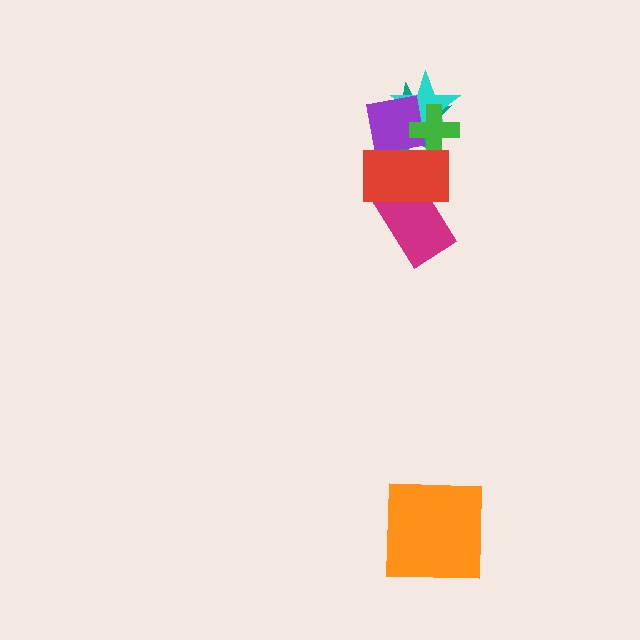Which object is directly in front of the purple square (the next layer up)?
The green cross is directly in front of the purple square.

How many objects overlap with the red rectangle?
4 objects overlap with the red rectangle.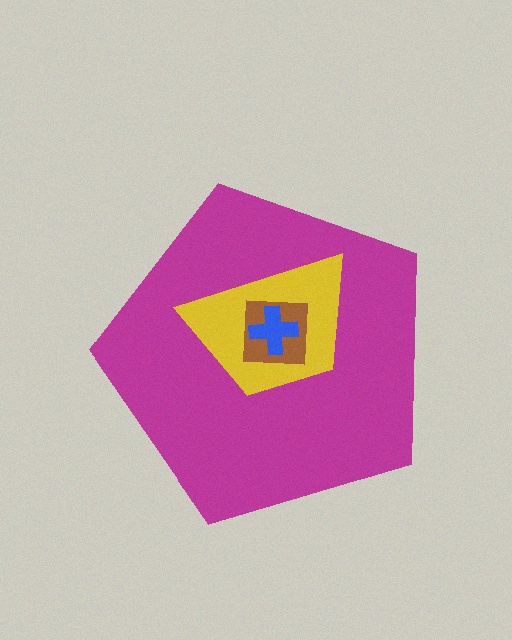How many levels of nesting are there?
4.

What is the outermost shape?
The magenta pentagon.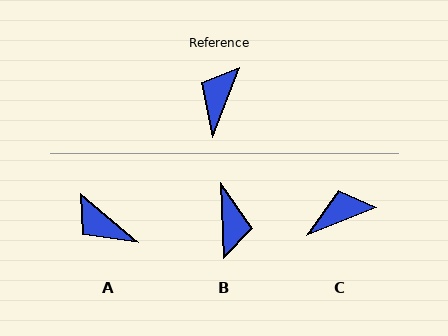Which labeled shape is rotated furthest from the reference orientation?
B, about 156 degrees away.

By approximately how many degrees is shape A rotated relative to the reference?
Approximately 72 degrees counter-clockwise.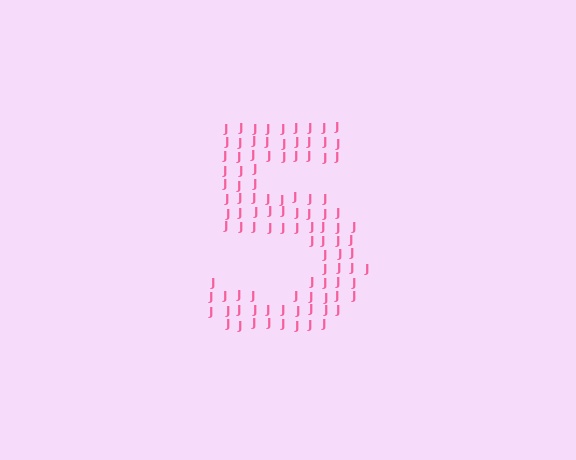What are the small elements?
The small elements are letter J's.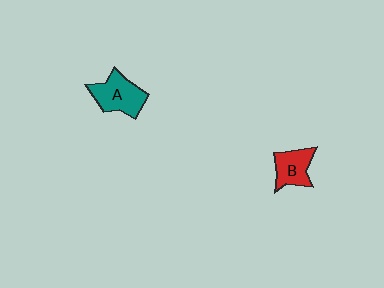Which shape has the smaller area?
Shape B (red).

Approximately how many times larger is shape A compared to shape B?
Approximately 1.3 times.